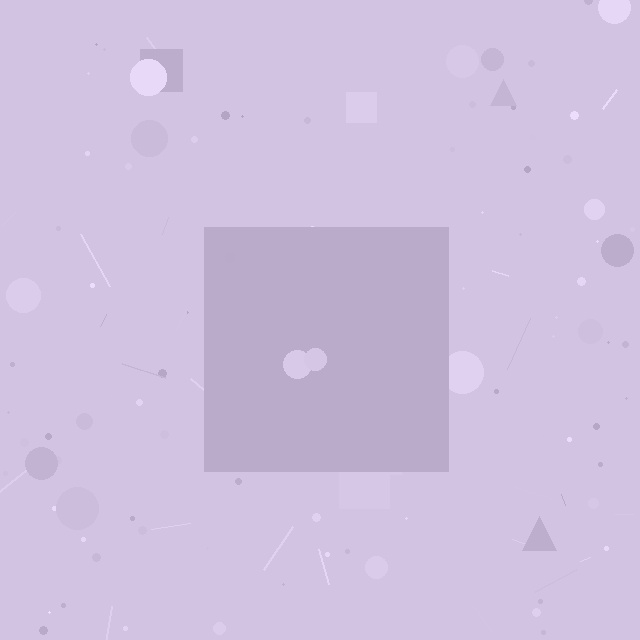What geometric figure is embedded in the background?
A square is embedded in the background.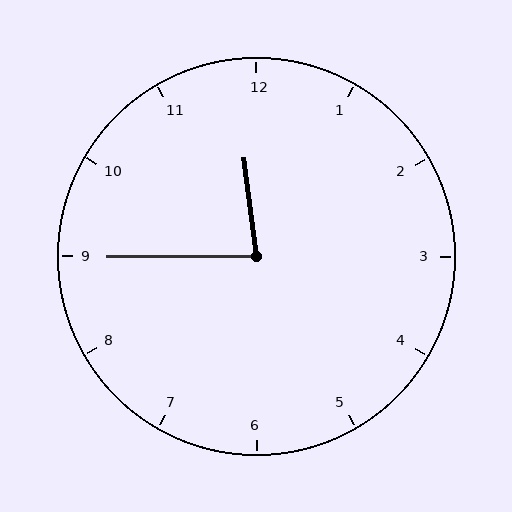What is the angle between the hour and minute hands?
Approximately 82 degrees.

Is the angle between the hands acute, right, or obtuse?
It is acute.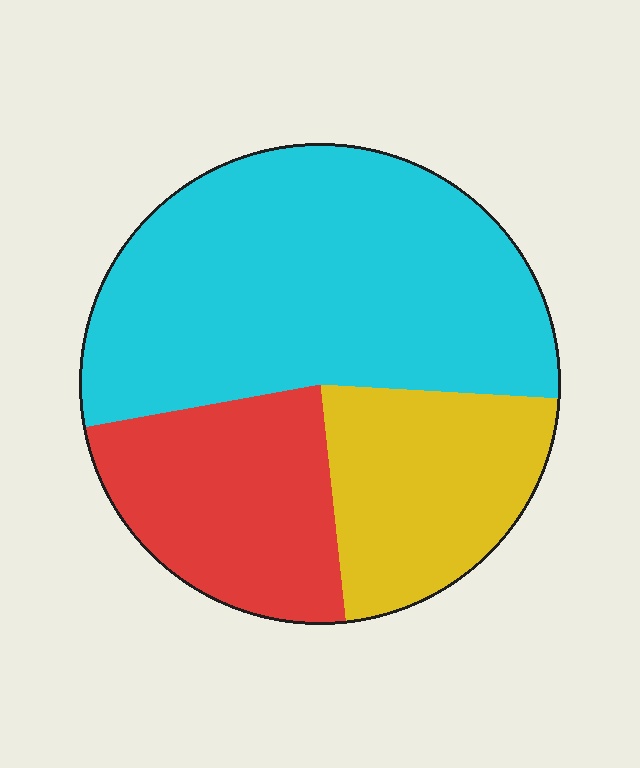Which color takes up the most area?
Cyan, at roughly 55%.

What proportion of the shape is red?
Red covers about 25% of the shape.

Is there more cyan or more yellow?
Cyan.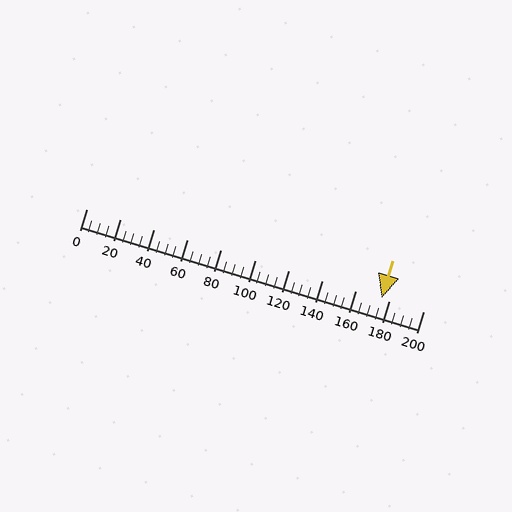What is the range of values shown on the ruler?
The ruler shows values from 0 to 200.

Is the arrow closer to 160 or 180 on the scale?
The arrow is closer to 180.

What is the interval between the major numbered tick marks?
The major tick marks are spaced 20 units apart.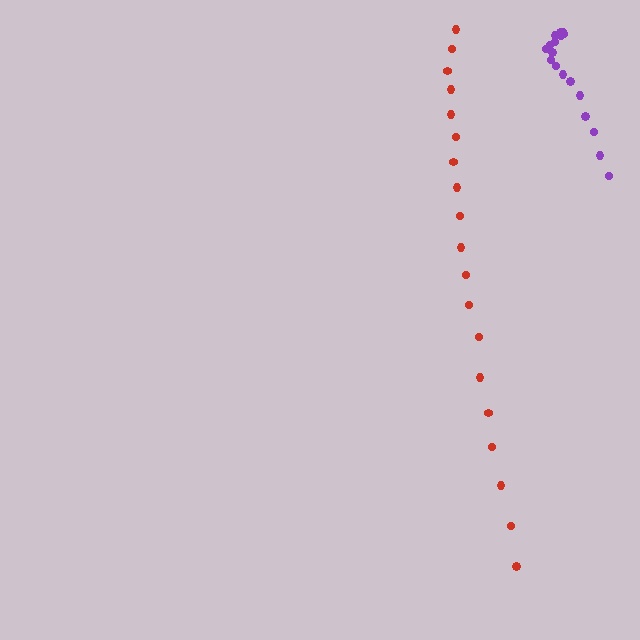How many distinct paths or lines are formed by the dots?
There are 2 distinct paths.